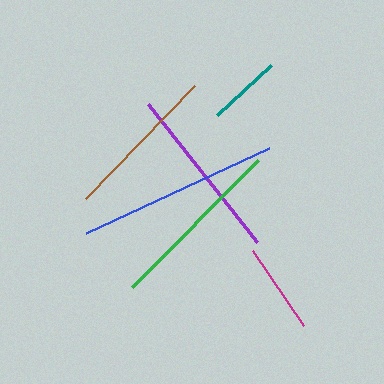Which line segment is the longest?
The blue line is the longest at approximately 202 pixels.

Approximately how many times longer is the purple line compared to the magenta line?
The purple line is approximately 2.0 times the length of the magenta line.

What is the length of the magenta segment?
The magenta segment is approximately 90 pixels long.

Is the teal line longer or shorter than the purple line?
The purple line is longer than the teal line.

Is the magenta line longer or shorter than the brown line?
The brown line is longer than the magenta line.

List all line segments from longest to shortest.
From longest to shortest: blue, green, purple, brown, magenta, teal.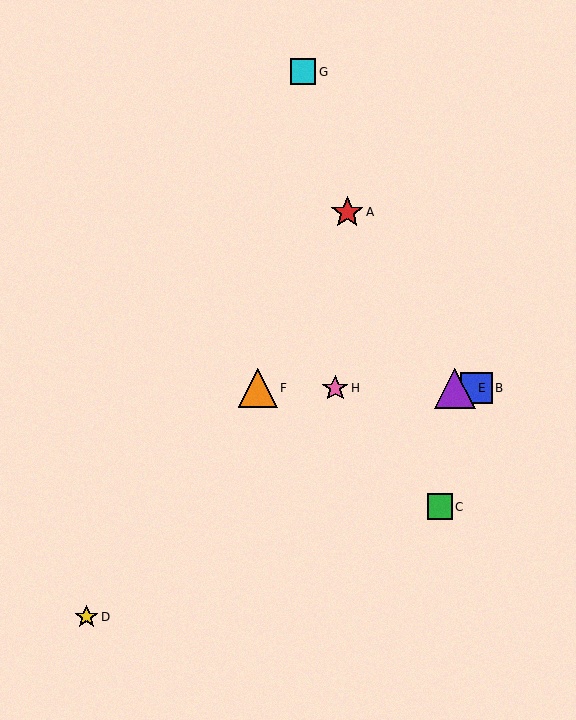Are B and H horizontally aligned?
Yes, both are at y≈388.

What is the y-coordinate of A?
Object A is at y≈212.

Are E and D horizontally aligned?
No, E is at y≈388 and D is at y≈617.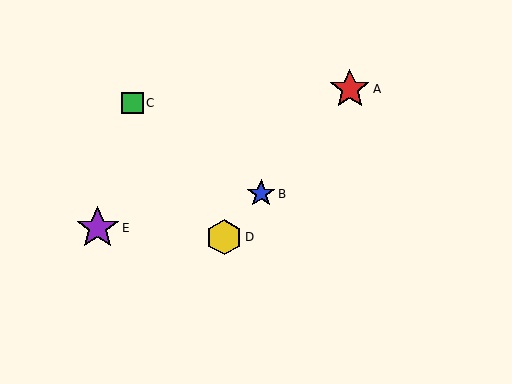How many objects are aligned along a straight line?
3 objects (A, B, D) are aligned along a straight line.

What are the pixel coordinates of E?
Object E is at (98, 228).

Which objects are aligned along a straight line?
Objects A, B, D are aligned along a straight line.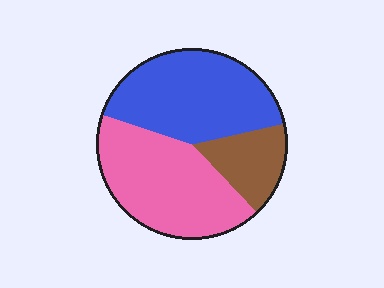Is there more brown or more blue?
Blue.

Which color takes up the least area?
Brown, at roughly 15%.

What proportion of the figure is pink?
Pink takes up about two fifths (2/5) of the figure.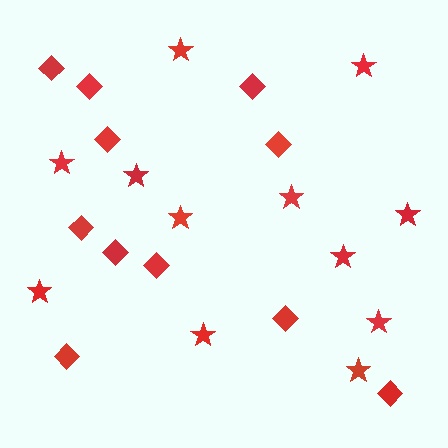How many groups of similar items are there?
There are 2 groups: one group of diamonds (11) and one group of stars (12).